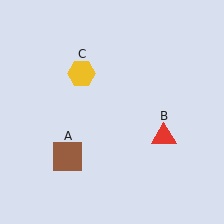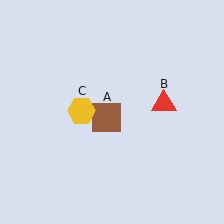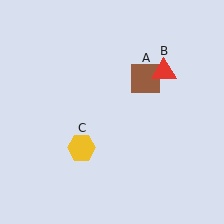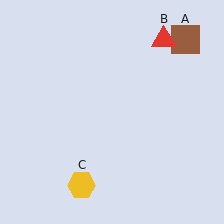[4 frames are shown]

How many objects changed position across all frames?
3 objects changed position: brown square (object A), red triangle (object B), yellow hexagon (object C).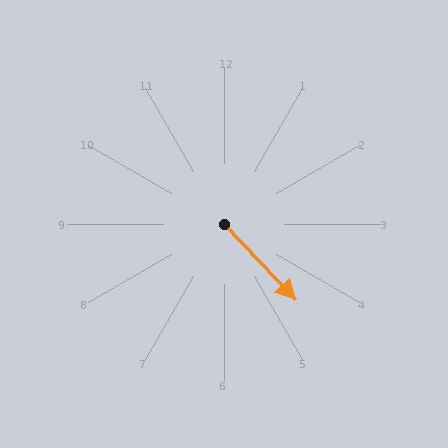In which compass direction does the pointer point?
Southeast.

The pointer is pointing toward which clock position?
Roughly 5 o'clock.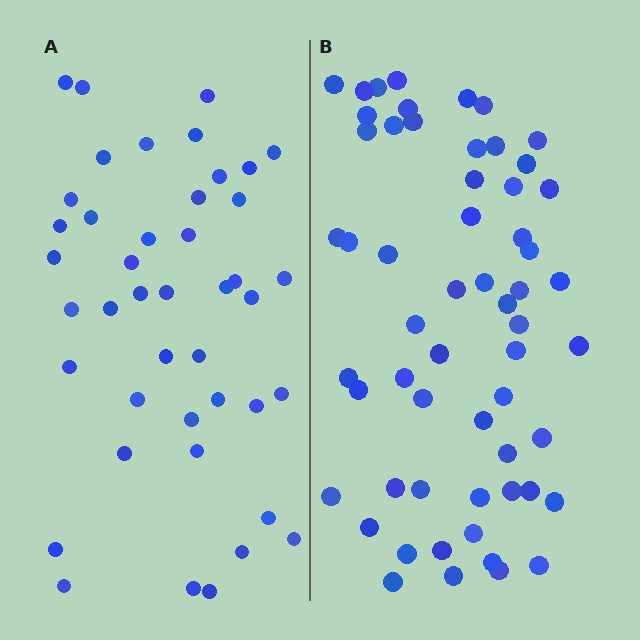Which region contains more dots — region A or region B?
Region B (the right region) has more dots.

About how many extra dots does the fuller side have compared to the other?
Region B has approximately 15 more dots than region A.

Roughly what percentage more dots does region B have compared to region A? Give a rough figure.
About 35% more.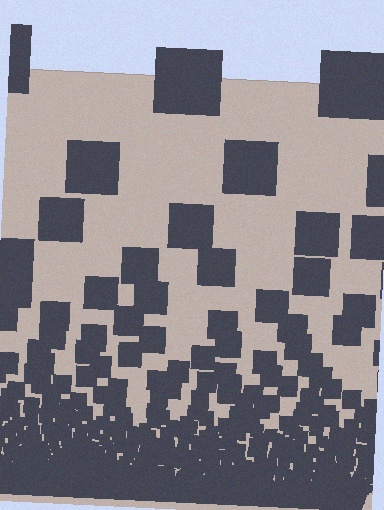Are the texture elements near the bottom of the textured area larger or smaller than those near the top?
Smaller. The gradient is inverted — elements near the bottom are smaller and denser.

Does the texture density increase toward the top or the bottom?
Density increases toward the bottom.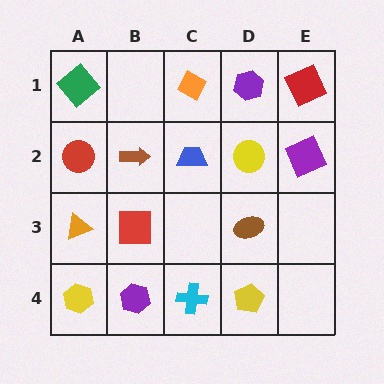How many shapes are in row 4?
4 shapes.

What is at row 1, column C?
An orange diamond.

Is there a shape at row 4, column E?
No, that cell is empty.